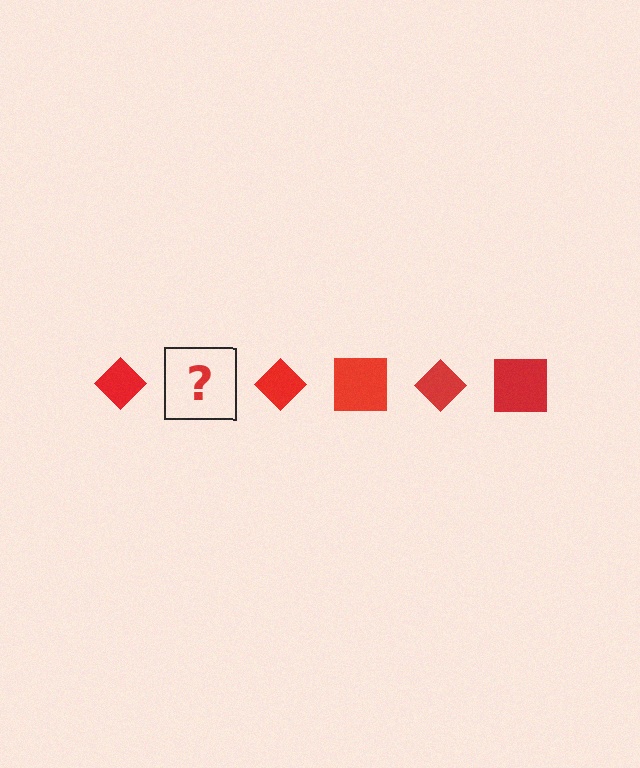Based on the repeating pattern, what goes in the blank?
The blank should be a red square.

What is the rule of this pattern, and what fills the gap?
The rule is that the pattern cycles through diamond, square shapes in red. The gap should be filled with a red square.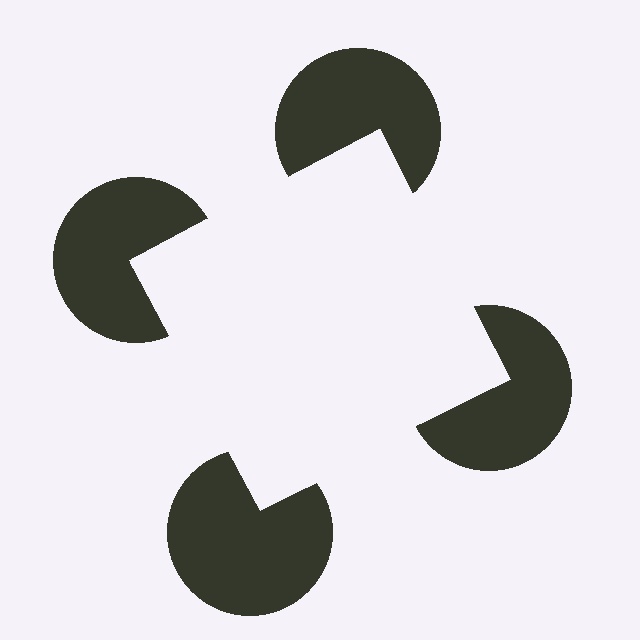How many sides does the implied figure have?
4 sides.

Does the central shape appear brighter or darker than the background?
It typically appears slightly brighter than the background, even though no actual brightness change is drawn.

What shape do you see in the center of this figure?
An illusory square — its edges are inferred from the aligned wedge cuts in the pac-man discs, not physically drawn.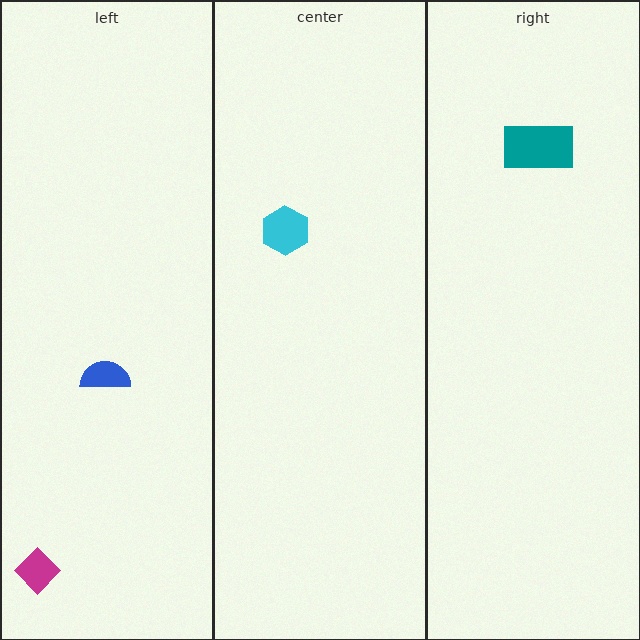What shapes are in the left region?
The blue semicircle, the magenta diamond.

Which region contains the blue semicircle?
The left region.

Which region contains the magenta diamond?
The left region.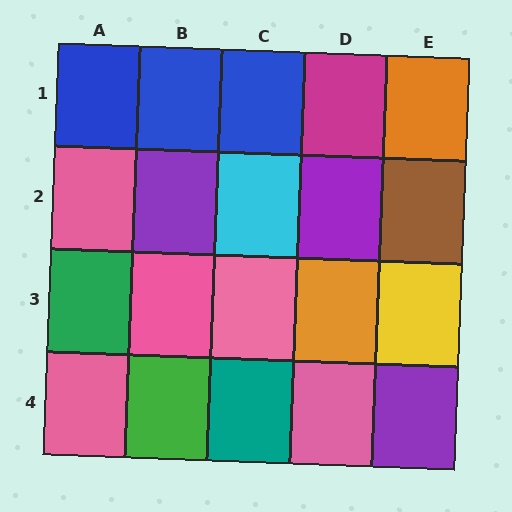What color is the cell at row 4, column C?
Teal.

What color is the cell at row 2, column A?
Pink.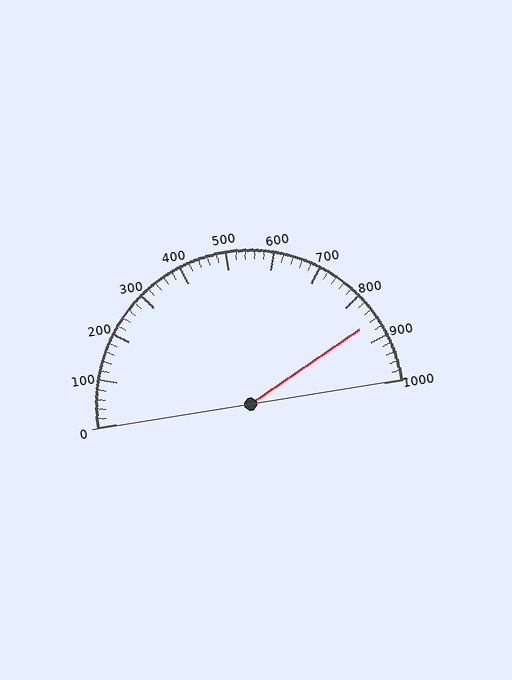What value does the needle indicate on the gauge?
The needle indicates approximately 860.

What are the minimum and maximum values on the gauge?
The gauge ranges from 0 to 1000.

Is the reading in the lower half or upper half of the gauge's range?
The reading is in the upper half of the range (0 to 1000).